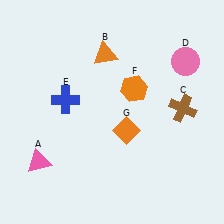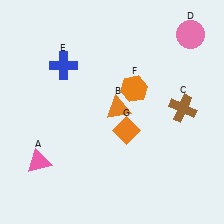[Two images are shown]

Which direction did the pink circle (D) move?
The pink circle (D) moved up.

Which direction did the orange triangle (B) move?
The orange triangle (B) moved down.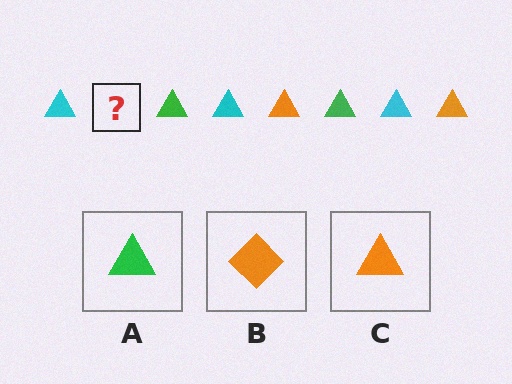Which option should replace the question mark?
Option C.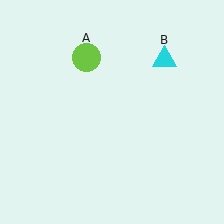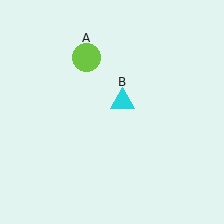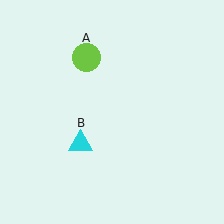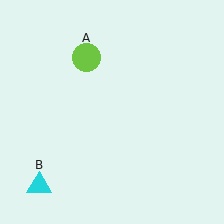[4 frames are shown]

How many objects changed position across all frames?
1 object changed position: cyan triangle (object B).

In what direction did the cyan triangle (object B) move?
The cyan triangle (object B) moved down and to the left.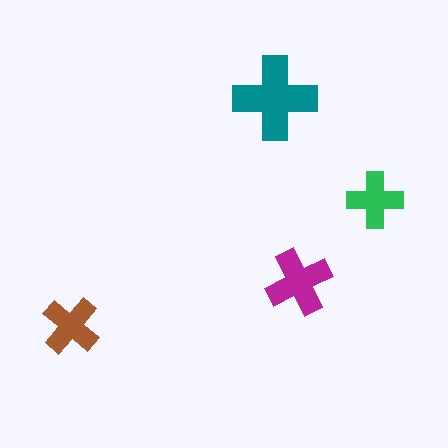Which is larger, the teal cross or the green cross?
The teal one.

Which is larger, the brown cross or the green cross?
The brown one.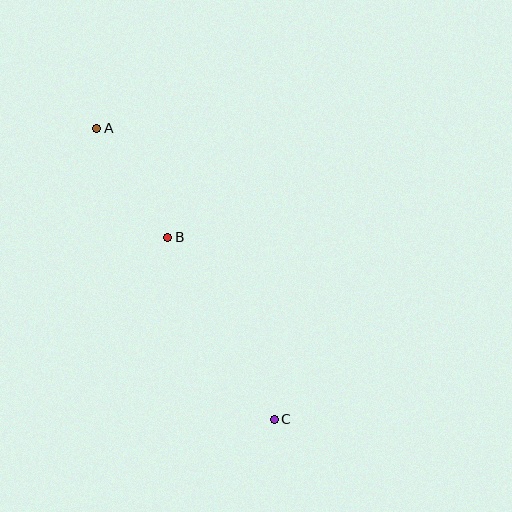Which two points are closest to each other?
Points A and B are closest to each other.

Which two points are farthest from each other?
Points A and C are farthest from each other.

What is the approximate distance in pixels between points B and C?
The distance between B and C is approximately 211 pixels.